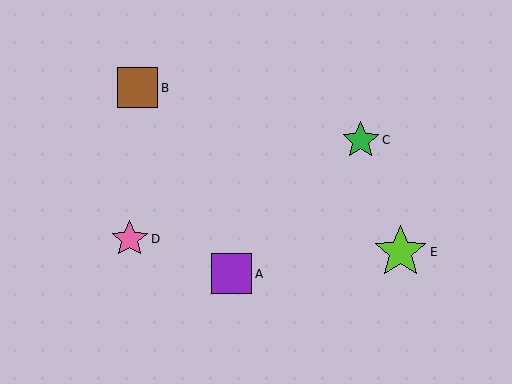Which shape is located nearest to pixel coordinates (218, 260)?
The purple square (labeled A) at (232, 274) is nearest to that location.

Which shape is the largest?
The lime star (labeled E) is the largest.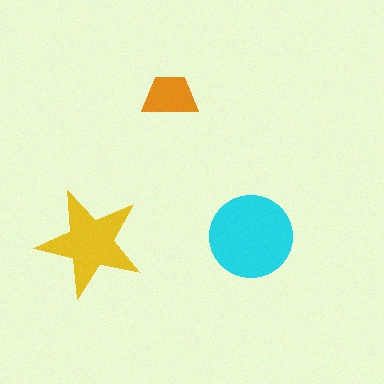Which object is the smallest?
The orange trapezoid.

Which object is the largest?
The cyan circle.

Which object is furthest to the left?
The yellow star is leftmost.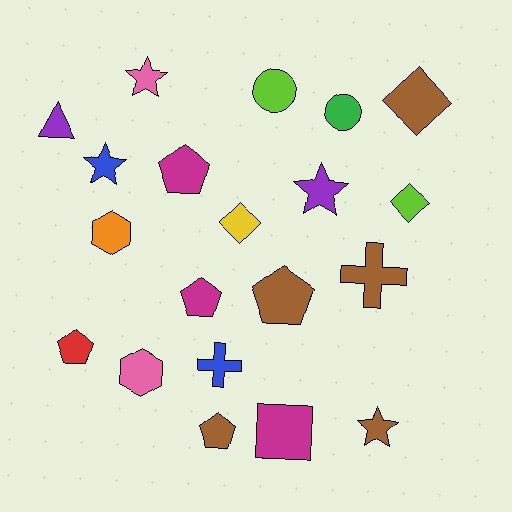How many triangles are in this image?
There is 1 triangle.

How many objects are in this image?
There are 20 objects.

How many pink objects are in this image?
There are 2 pink objects.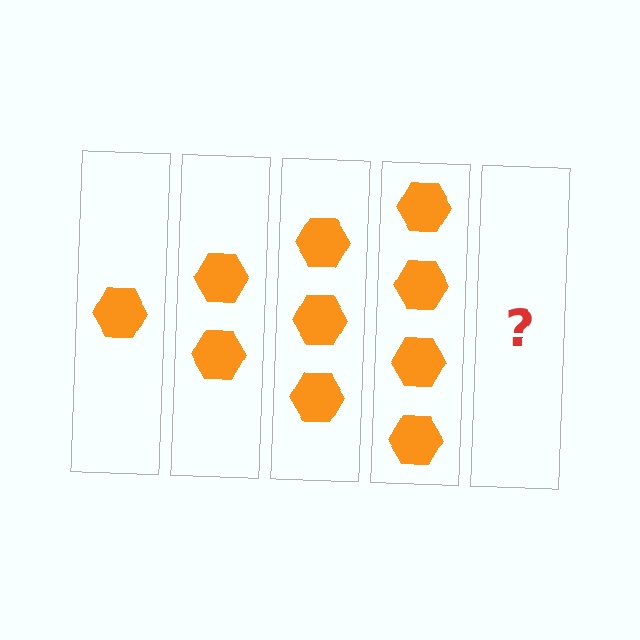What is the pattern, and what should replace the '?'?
The pattern is that each step adds one more hexagon. The '?' should be 5 hexagons.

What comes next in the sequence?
The next element should be 5 hexagons.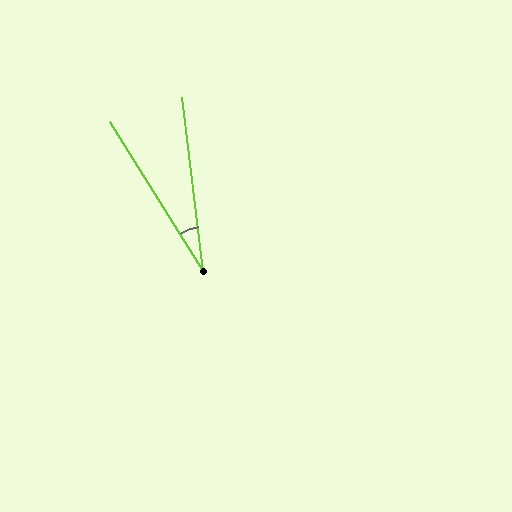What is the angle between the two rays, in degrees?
Approximately 25 degrees.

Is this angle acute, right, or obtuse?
It is acute.